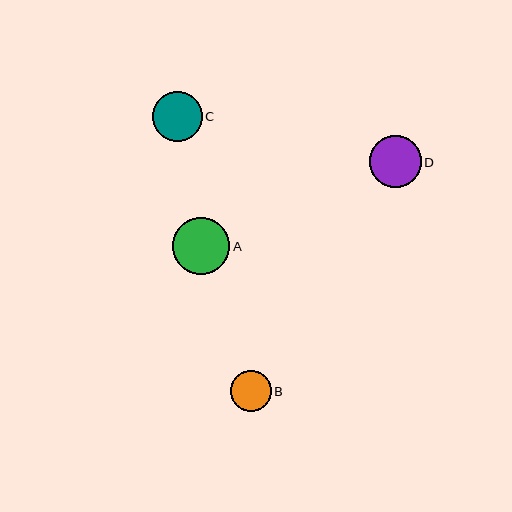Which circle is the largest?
Circle A is the largest with a size of approximately 57 pixels.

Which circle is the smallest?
Circle B is the smallest with a size of approximately 40 pixels.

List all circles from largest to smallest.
From largest to smallest: A, D, C, B.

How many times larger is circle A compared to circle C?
Circle A is approximately 1.2 times the size of circle C.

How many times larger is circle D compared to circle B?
Circle D is approximately 1.3 times the size of circle B.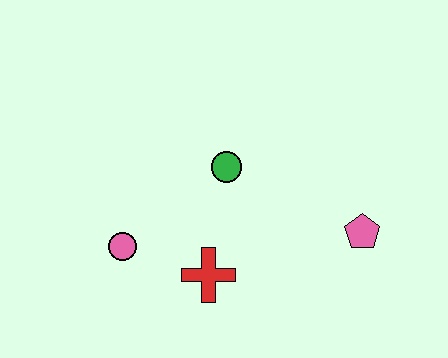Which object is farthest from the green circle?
The pink pentagon is farthest from the green circle.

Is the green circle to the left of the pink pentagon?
Yes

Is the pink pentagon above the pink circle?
Yes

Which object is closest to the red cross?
The pink circle is closest to the red cross.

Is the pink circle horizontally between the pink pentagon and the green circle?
No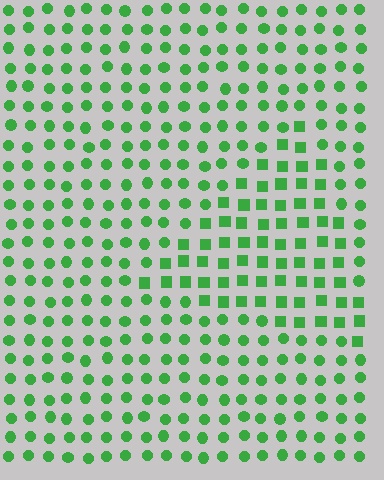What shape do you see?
I see a triangle.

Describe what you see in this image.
The image is filled with small green elements arranged in a uniform grid. A triangle-shaped region contains squares, while the surrounding area contains circles. The boundary is defined purely by the change in element shape.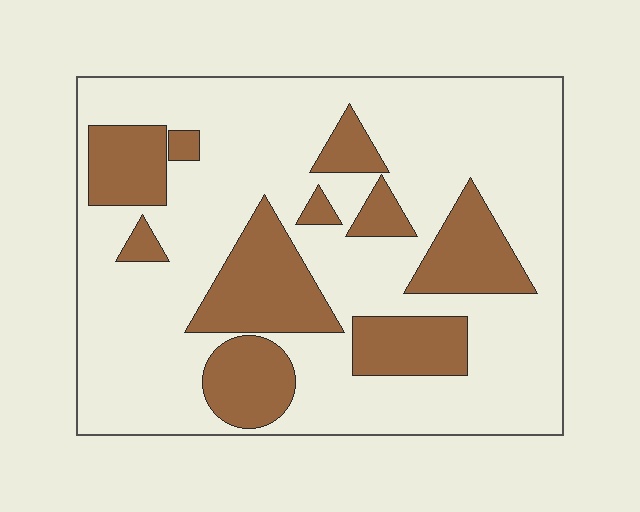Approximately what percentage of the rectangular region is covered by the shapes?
Approximately 25%.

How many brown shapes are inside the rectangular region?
10.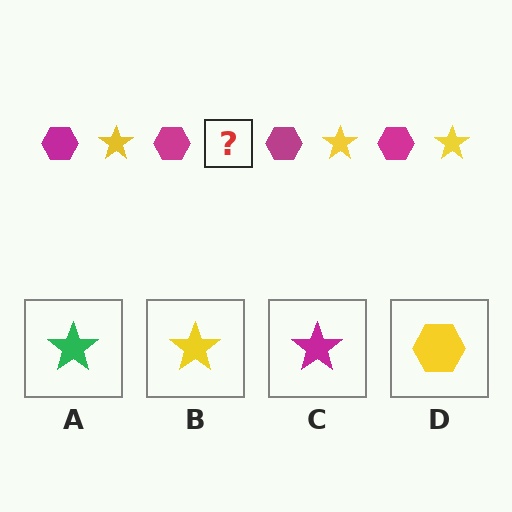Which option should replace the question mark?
Option B.